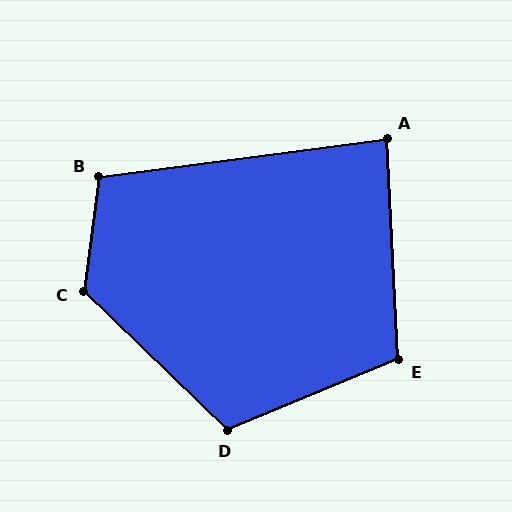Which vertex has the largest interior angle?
C, at approximately 126 degrees.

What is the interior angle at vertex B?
Approximately 105 degrees (obtuse).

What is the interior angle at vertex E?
Approximately 109 degrees (obtuse).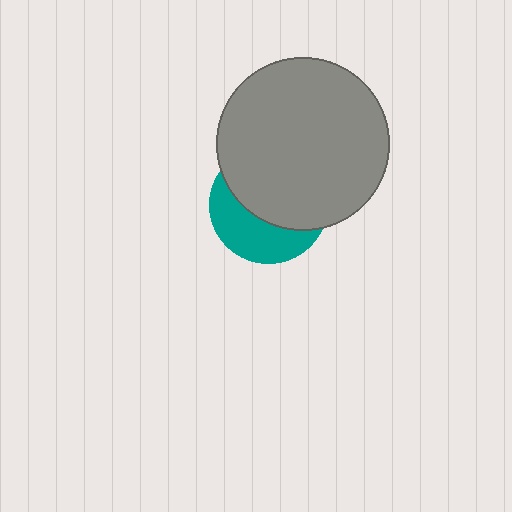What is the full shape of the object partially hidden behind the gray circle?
The partially hidden object is a teal circle.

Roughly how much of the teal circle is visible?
A small part of it is visible (roughly 40%).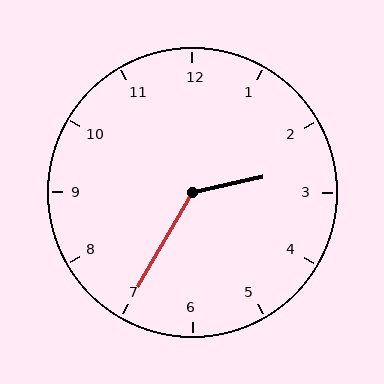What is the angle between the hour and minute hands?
Approximately 132 degrees.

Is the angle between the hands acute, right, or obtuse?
It is obtuse.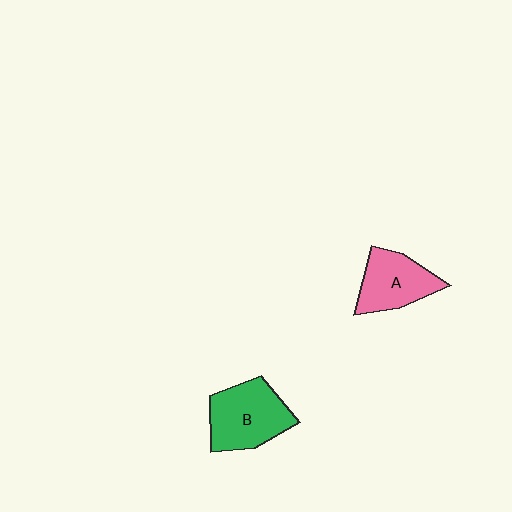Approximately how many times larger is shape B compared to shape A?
Approximately 1.2 times.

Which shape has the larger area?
Shape B (green).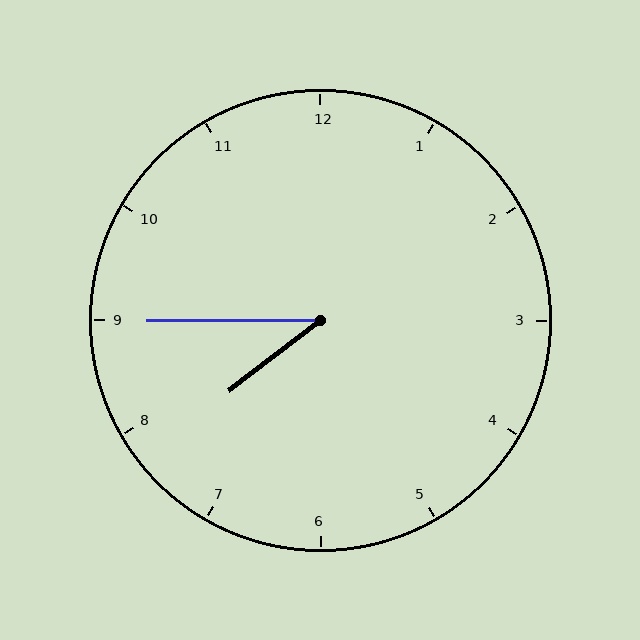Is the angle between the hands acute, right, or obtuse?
It is acute.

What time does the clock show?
7:45.